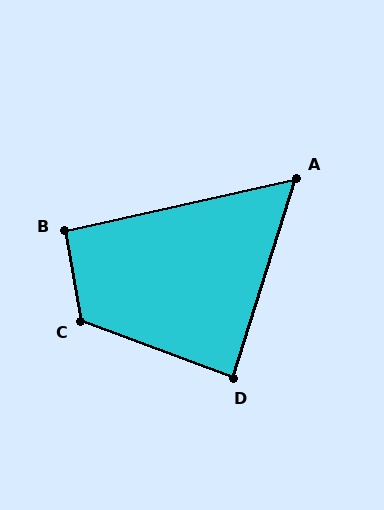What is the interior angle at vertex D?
Approximately 87 degrees (approximately right).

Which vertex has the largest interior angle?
C, at approximately 120 degrees.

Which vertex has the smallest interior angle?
A, at approximately 60 degrees.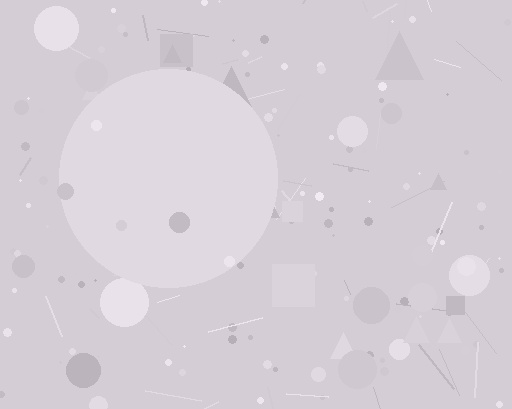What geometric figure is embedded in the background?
A circle is embedded in the background.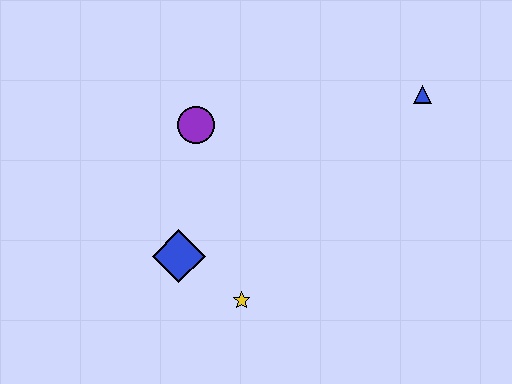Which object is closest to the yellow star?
The blue diamond is closest to the yellow star.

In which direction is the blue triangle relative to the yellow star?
The blue triangle is above the yellow star.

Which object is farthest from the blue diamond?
The blue triangle is farthest from the blue diamond.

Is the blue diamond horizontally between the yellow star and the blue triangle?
No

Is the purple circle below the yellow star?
No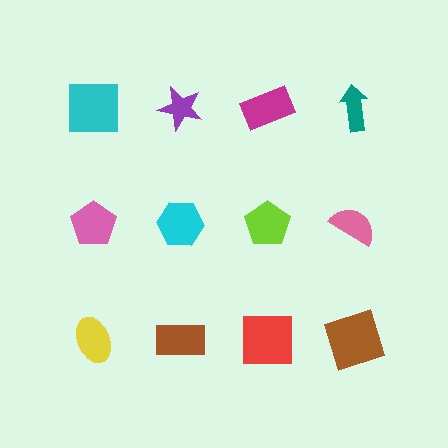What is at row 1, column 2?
A purple star.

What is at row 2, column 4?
A pink semicircle.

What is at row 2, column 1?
A pink pentagon.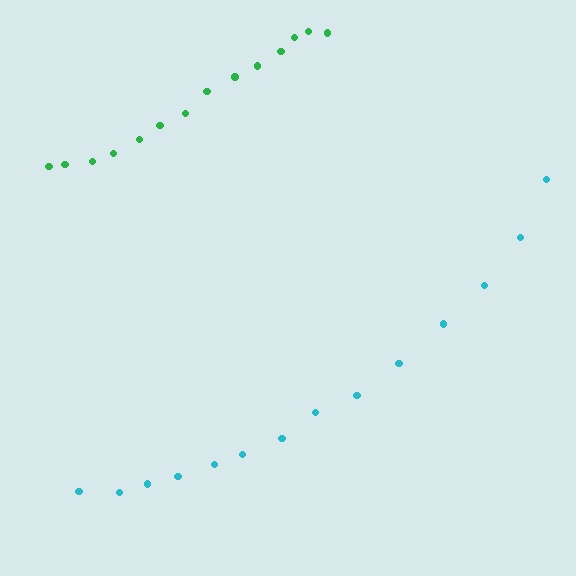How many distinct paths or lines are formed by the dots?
There are 2 distinct paths.